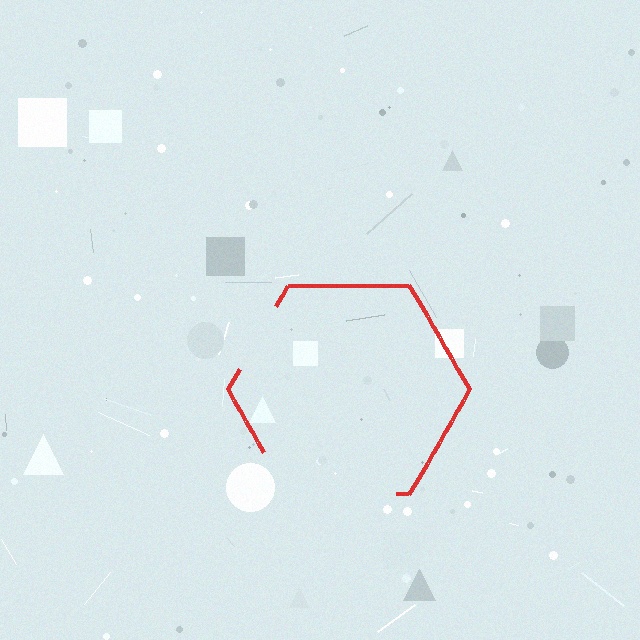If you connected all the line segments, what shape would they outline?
They would outline a hexagon.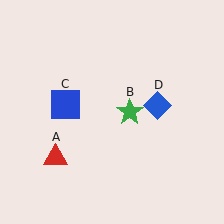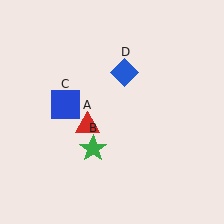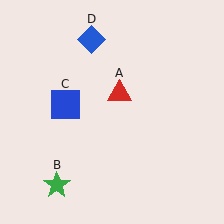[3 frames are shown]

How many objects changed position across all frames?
3 objects changed position: red triangle (object A), green star (object B), blue diamond (object D).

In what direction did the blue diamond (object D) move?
The blue diamond (object D) moved up and to the left.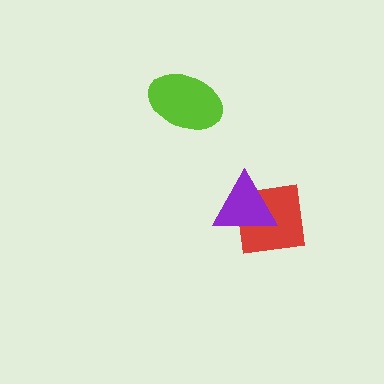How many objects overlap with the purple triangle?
1 object overlaps with the purple triangle.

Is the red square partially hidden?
Yes, it is partially covered by another shape.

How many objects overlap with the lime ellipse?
0 objects overlap with the lime ellipse.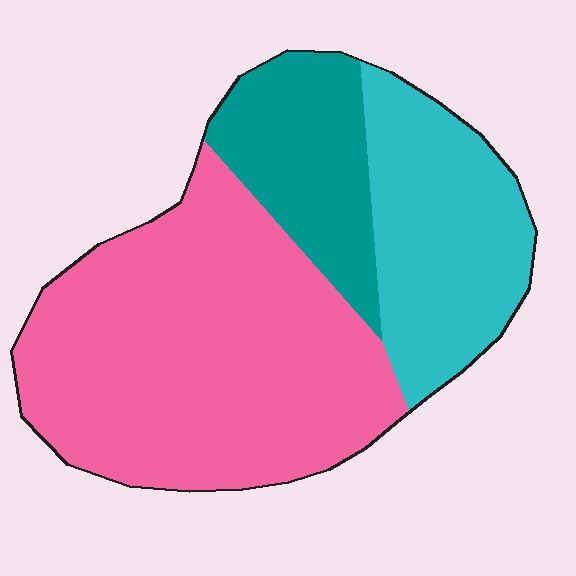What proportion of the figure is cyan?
Cyan takes up about one quarter (1/4) of the figure.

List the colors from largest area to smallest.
From largest to smallest: pink, cyan, teal.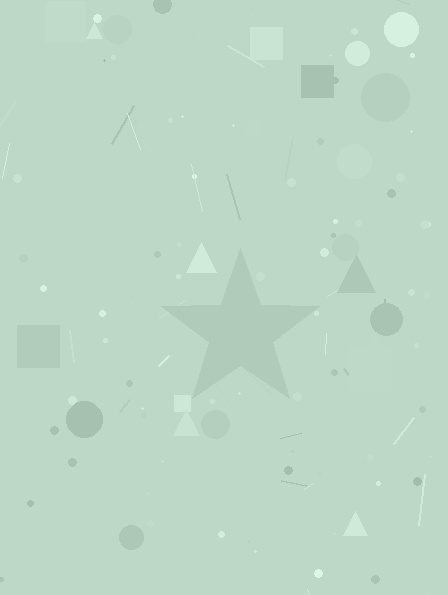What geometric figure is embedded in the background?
A star is embedded in the background.